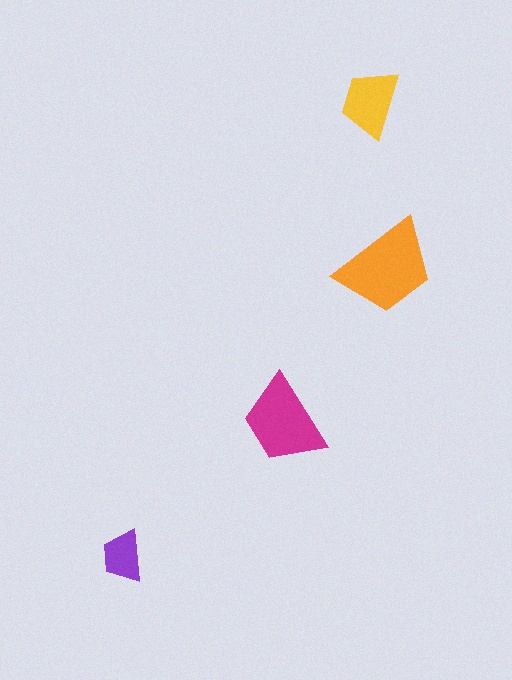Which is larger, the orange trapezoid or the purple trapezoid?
The orange one.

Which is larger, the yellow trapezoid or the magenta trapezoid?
The magenta one.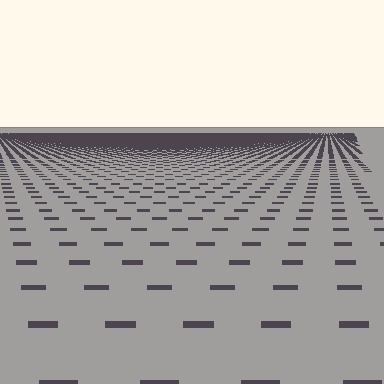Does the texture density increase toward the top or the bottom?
Density increases toward the top.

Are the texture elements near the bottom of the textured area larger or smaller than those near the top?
Larger. Near the bottom, elements are closer to the viewer and appear at a bigger on-screen size.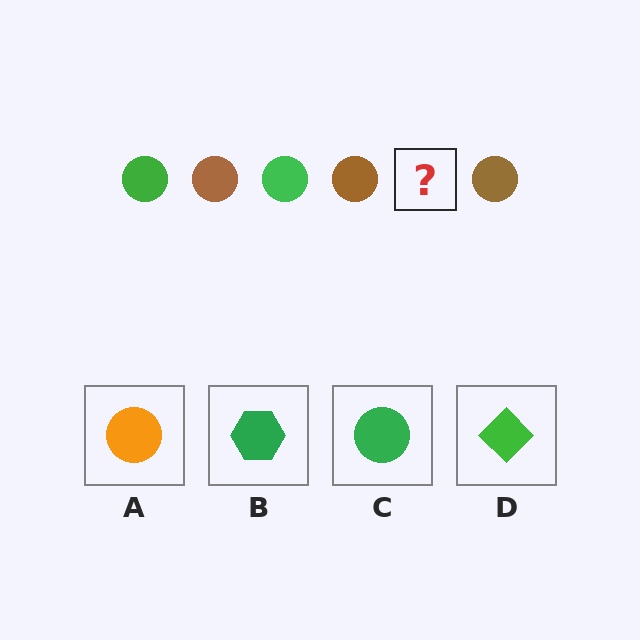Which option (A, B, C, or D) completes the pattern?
C.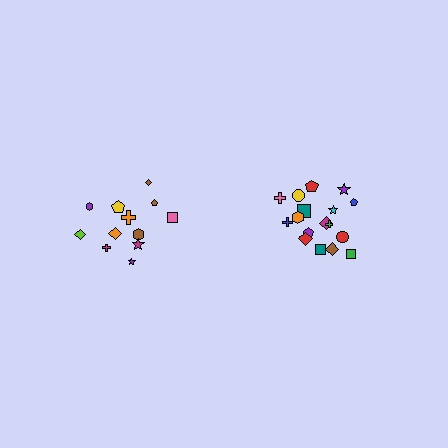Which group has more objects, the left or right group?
The right group.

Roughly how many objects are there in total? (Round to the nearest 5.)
Roughly 30 objects in total.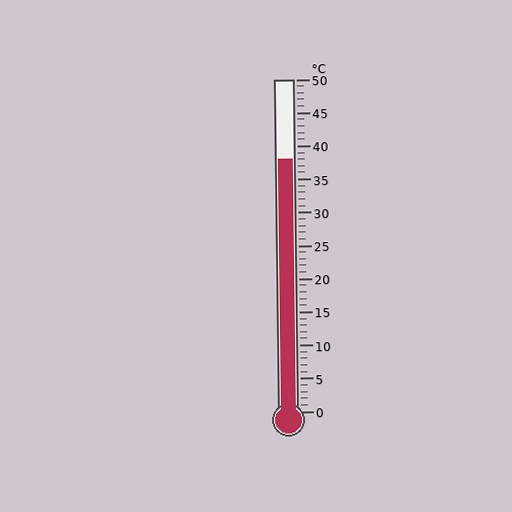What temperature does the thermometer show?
The thermometer shows approximately 38°C.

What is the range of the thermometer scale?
The thermometer scale ranges from 0°C to 50°C.